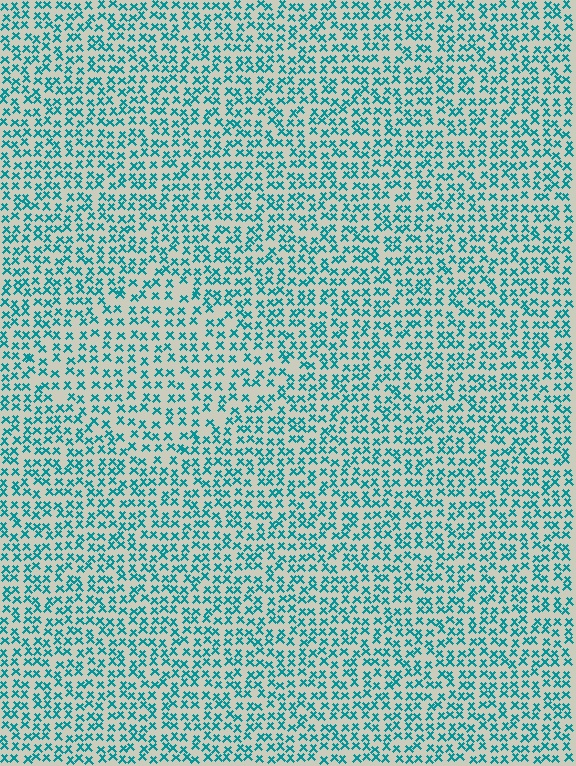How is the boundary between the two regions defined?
The boundary is defined by a change in element density (approximately 1.4x ratio). All elements are the same color, size, and shape.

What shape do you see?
I see a diamond.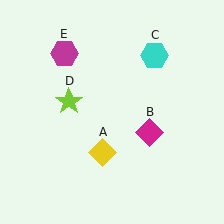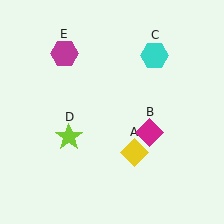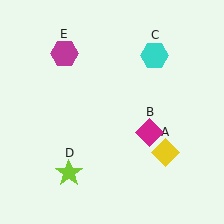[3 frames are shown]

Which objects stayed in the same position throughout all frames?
Magenta diamond (object B) and cyan hexagon (object C) and magenta hexagon (object E) remained stationary.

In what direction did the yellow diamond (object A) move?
The yellow diamond (object A) moved right.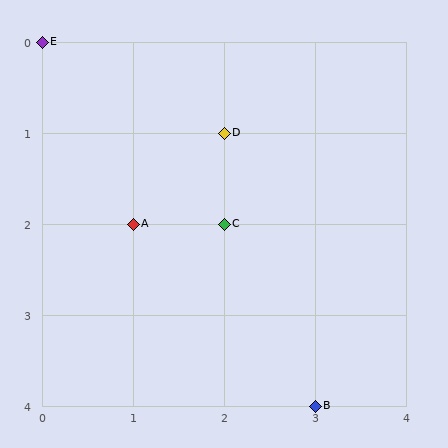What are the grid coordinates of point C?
Point C is at grid coordinates (2, 2).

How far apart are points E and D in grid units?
Points E and D are 2 columns and 1 row apart (about 2.2 grid units diagonally).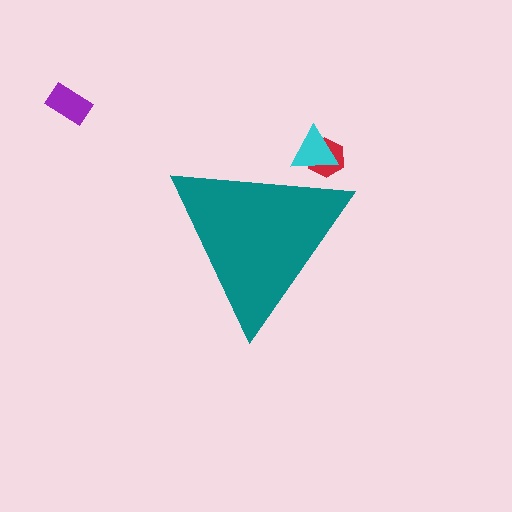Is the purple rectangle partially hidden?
No, the purple rectangle is fully visible.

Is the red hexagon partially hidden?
Yes, the red hexagon is partially hidden behind the teal triangle.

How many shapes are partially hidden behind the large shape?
2 shapes are partially hidden.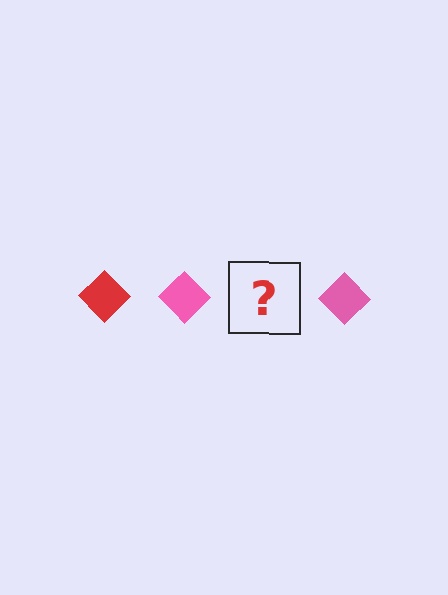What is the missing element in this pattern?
The missing element is a red diamond.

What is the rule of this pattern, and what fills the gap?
The rule is that the pattern cycles through red, pink diamonds. The gap should be filled with a red diamond.